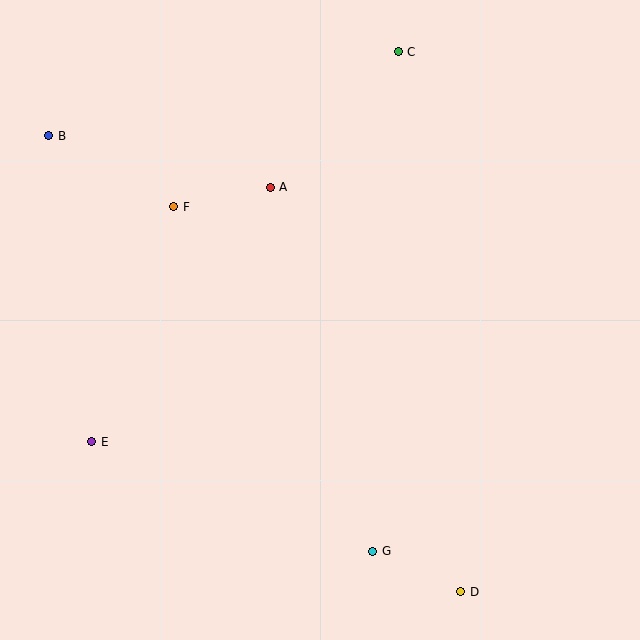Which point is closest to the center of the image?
Point A at (270, 187) is closest to the center.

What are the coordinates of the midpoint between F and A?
The midpoint between F and A is at (222, 197).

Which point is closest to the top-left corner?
Point B is closest to the top-left corner.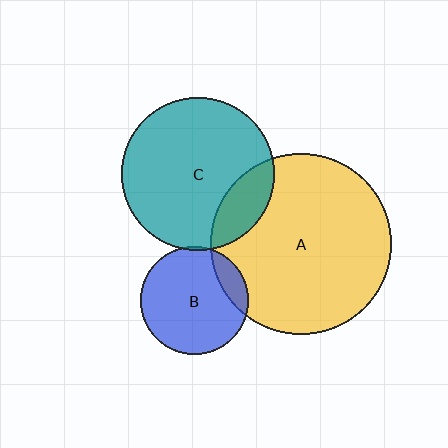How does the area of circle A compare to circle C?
Approximately 1.4 times.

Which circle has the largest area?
Circle A (yellow).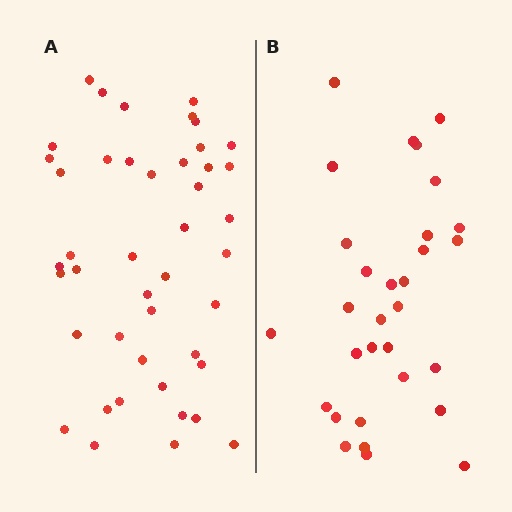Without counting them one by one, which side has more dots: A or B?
Region A (the left region) has more dots.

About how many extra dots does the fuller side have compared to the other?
Region A has approximately 15 more dots than region B.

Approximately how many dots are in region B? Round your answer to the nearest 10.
About 30 dots. (The exact count is 31, which rounds to 30.)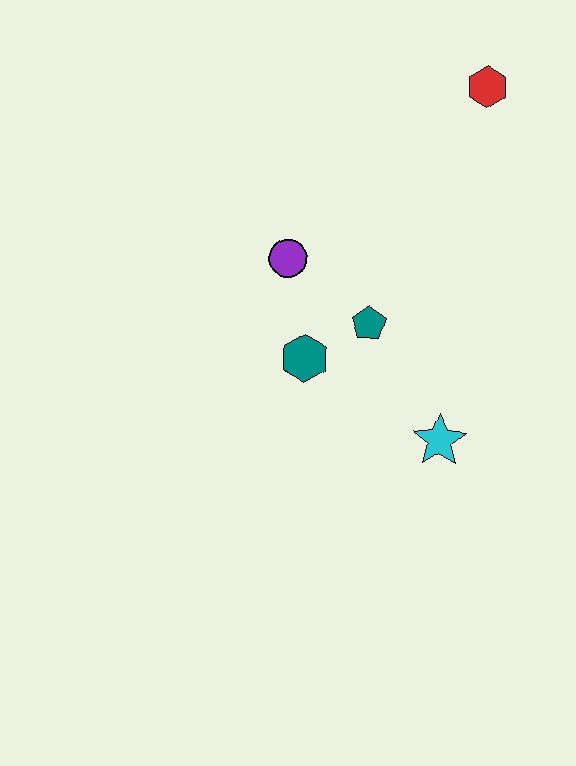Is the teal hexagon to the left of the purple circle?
No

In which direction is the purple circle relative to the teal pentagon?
The purple circle is to the left of the teal pentagon.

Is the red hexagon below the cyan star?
No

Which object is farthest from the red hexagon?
The cyan star is farthest from the red hexagon.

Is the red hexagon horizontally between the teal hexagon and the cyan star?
No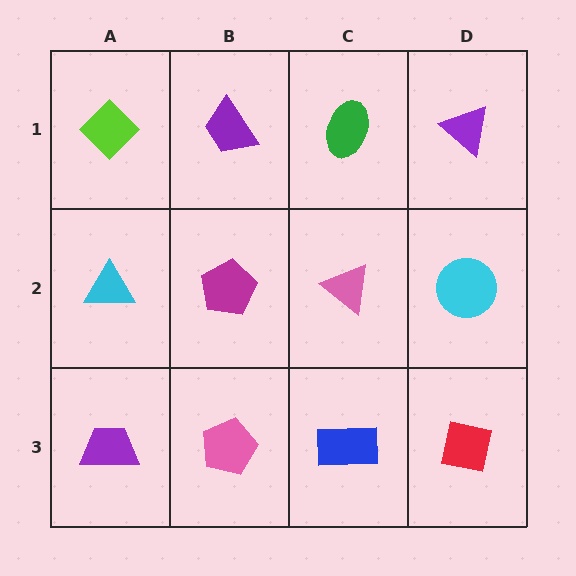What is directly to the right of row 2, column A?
A magenta pentagon.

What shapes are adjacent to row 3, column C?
A pink triangle (row 2, column C), a pink pentagon (row 3, column B), a red square (row 3, column D).